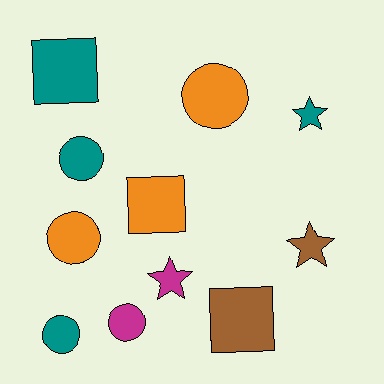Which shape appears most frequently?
Circle, with 5 objects.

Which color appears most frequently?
Teal, with 4 objects.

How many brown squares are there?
There is 1 brown square.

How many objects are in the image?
There are 11 objects.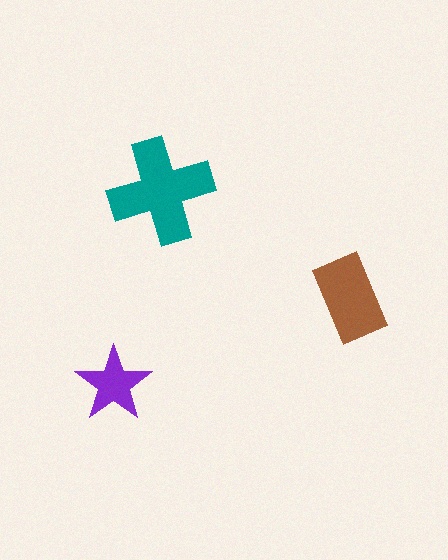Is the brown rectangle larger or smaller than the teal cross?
Smaller.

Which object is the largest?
The teal cross.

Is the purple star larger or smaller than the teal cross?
Smaller.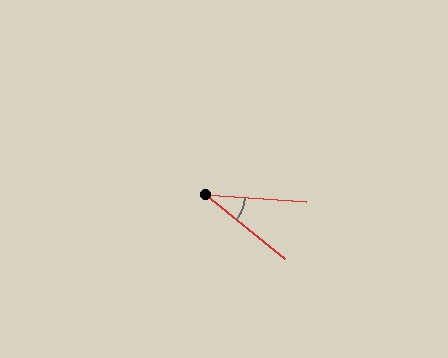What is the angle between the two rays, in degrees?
Approximately 35 degrees.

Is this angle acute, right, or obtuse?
It is acute.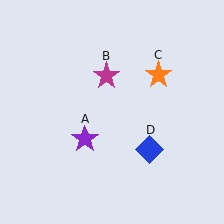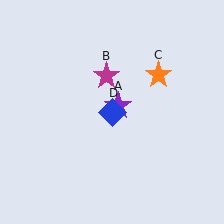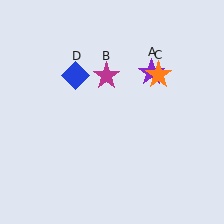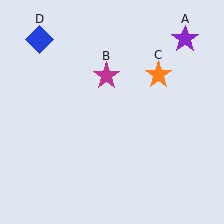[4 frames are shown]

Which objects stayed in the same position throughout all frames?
Magenta star (object B) and orange star (object C) remained stationary.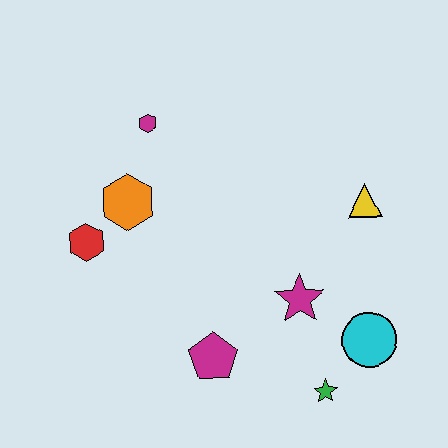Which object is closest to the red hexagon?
The orange hexagon is closest to the red hexagon.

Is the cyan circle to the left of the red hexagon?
No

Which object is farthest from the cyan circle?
The magenta hexagon is farthest from the cyan circle.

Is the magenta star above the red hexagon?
No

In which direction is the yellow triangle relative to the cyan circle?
The yellow triangle is above the cyan circle.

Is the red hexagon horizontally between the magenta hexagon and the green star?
No